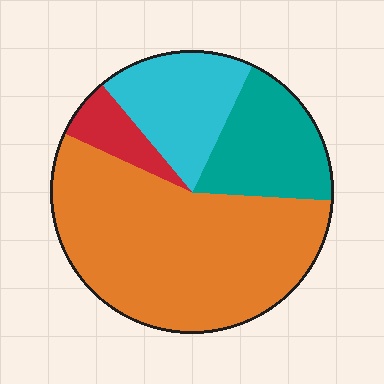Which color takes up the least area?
Red, at roughly 5%.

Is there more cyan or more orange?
Orange.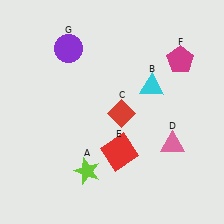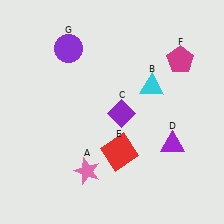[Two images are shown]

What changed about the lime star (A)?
In Image 1, A is lime. In Image 2, it changed to pink.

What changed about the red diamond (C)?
In Image 1, C is red. In Image 2, it changed to purple.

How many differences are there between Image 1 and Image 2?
There are 3 differences between the two images.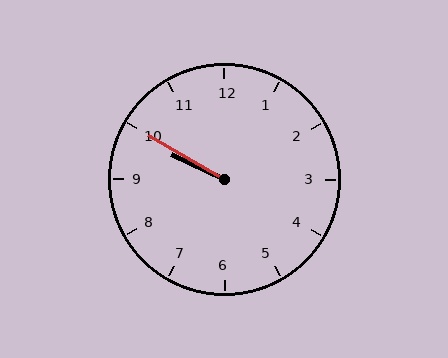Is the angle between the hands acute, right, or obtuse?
It is acute.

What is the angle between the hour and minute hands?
Approximately 5 degrees.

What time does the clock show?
9:50.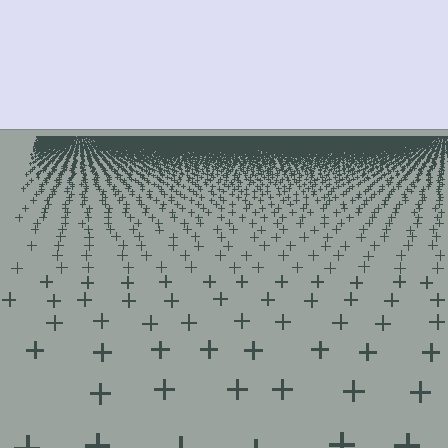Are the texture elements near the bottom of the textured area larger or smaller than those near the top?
Larger. Near the bottom, elements are closer to the viewer and appear at a bigger on-screen size.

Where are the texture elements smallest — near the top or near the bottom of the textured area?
Near the top.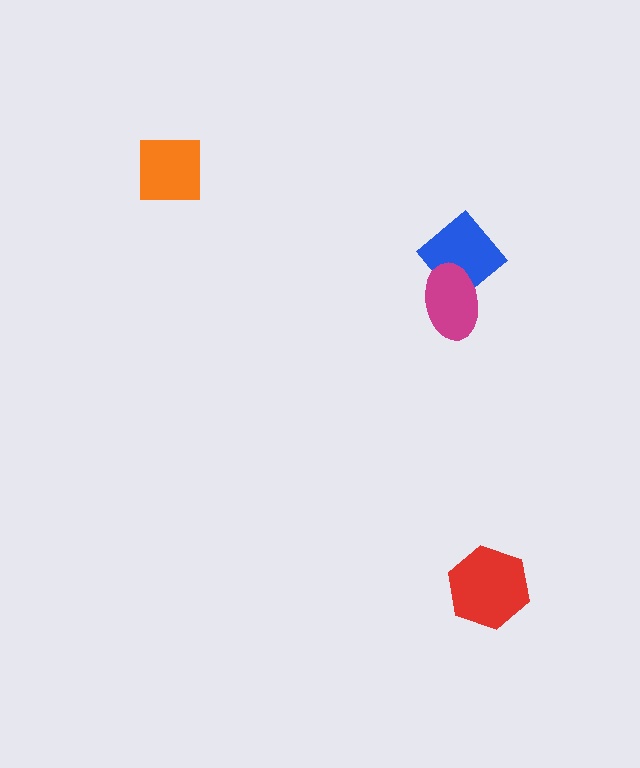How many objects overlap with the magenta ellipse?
1 object overlaps with the magenta ellipse.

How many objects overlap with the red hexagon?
0 objects overlap with the red hexagon.